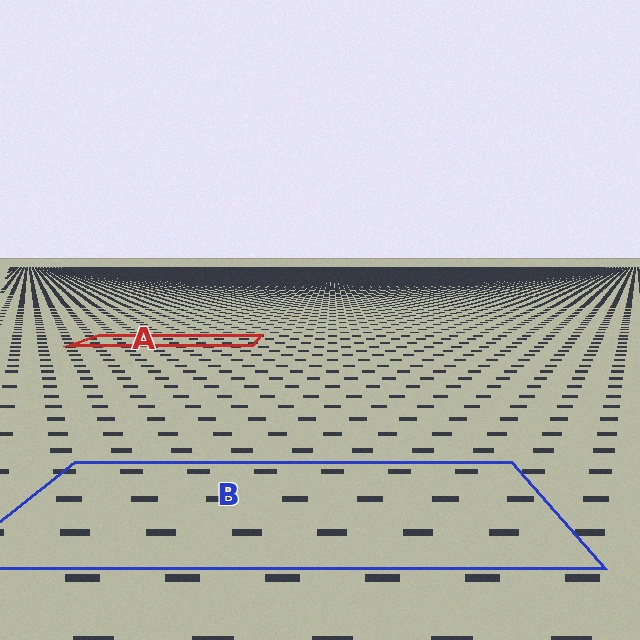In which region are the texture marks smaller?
The texture marks are smaller in region A, because it is farther away.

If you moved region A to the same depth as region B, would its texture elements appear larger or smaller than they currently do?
They would appear larger. At a closer depth, the same texture elements are projected at a bigger on-screen size.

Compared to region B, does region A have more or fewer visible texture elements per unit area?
Region A has more texture elements per unit area — they are packed more densely because it is farther away.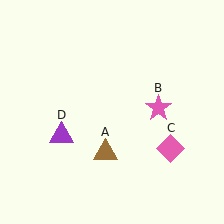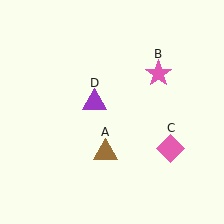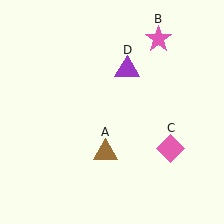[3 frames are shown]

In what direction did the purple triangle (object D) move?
The purple triangle (object D) moved up and to the right.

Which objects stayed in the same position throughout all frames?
Brown triangle (object A) and pink diamond (object C) remained stationary.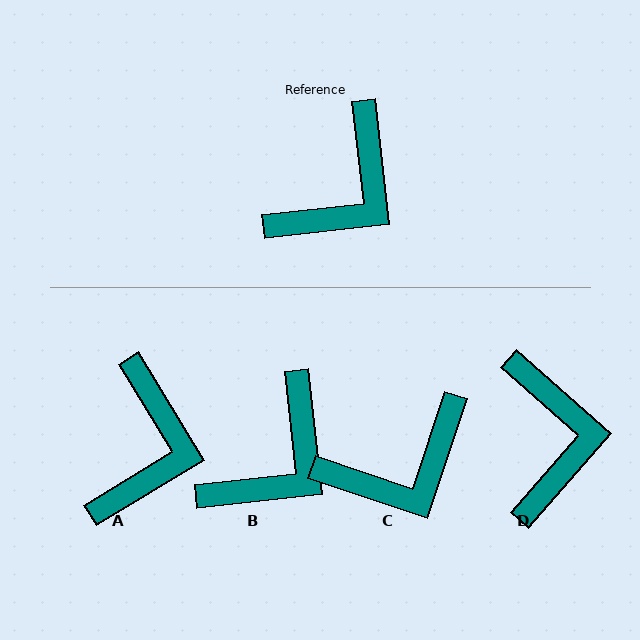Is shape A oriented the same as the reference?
No, it is off by about 25 degrees.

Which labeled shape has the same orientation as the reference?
B.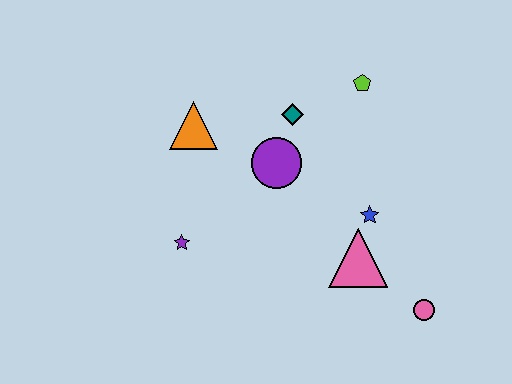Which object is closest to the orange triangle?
The purple circle is closest to the orange triangle.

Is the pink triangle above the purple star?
No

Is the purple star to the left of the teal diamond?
Yes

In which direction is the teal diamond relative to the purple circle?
The teal diamond is above the purple circle.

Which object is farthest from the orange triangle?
The pink circle is farthest from the orange triangle.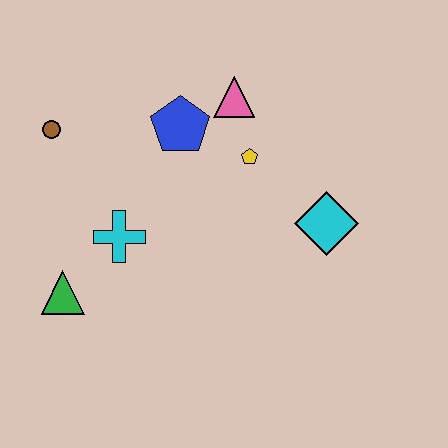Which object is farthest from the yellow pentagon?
The green triangle is farthest from the yellow pentagon.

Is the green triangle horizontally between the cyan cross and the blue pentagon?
No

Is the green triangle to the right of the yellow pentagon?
No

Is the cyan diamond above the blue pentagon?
No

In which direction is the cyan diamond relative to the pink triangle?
The cyan diamond is below the pink triangle.